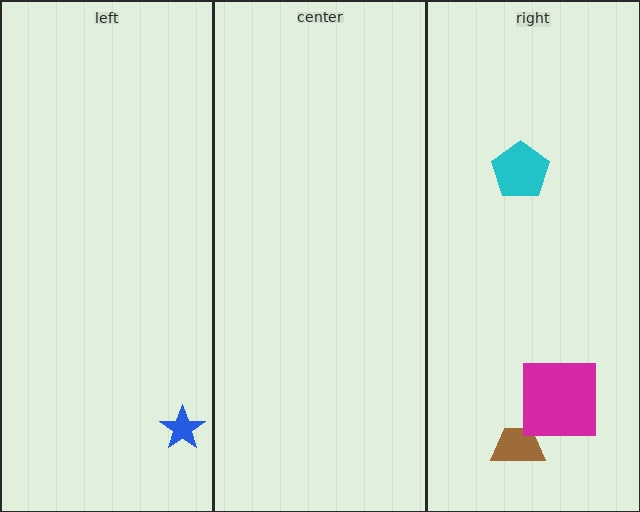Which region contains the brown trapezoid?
The right region.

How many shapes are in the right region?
3.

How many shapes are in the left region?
1.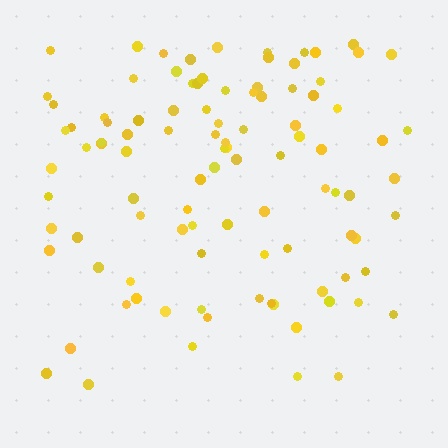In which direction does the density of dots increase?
From bottom to top, with the top side densest.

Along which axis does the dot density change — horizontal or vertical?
Vertical.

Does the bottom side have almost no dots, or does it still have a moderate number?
Still a moderate number, just noticeably fewer than the top.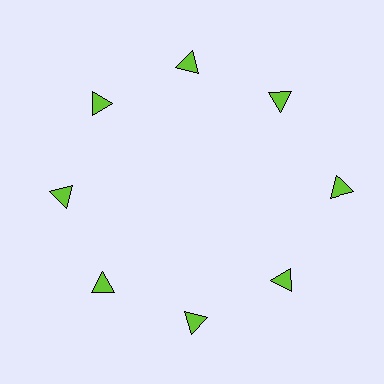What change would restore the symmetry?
The symmetry would be restored by moving it inward, back onto the ring so that all 8 triangles sit at equal angles and equal distance from the center.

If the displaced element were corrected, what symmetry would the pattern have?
It would have 8-fold rotational symmetry — the pattern would map onto itself every 45 degrees.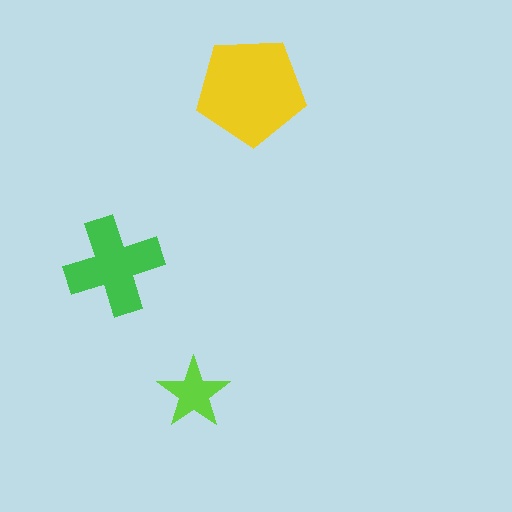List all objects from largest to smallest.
The yellow pentagon, the green cross, the lime star.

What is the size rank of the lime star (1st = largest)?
3rd.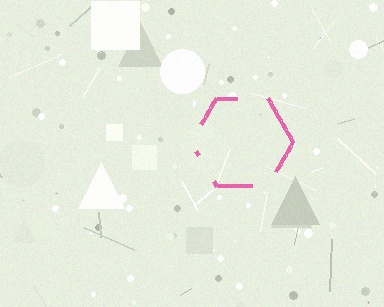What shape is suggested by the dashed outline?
The dashed outline suggests a hexagon.